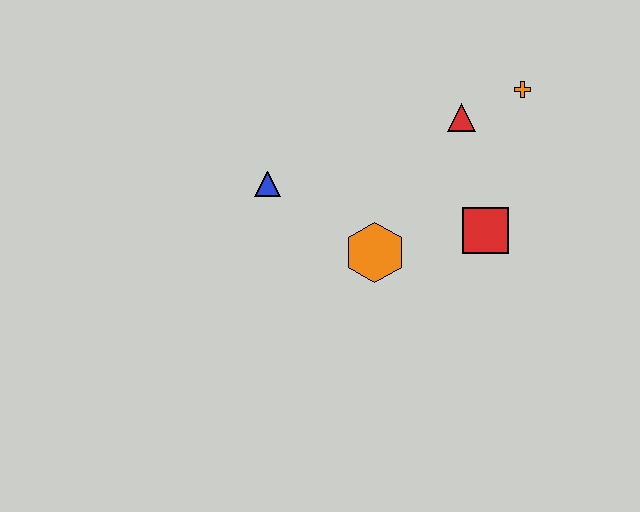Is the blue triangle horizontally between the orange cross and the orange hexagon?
No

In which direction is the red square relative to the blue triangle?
The red square is to the right of the blue triangle.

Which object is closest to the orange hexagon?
The red square is closest to the orange hexagon.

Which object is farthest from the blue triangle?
The orange cross is farthest from the blue triangle.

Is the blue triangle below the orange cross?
Yes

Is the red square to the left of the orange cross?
Yes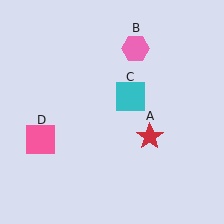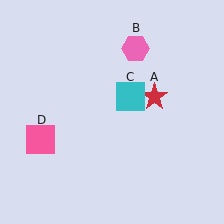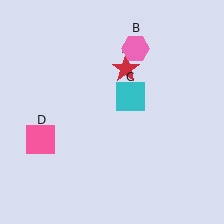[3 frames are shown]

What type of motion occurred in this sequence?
The red star (object A) rotated counterclockwise around the center of the scene.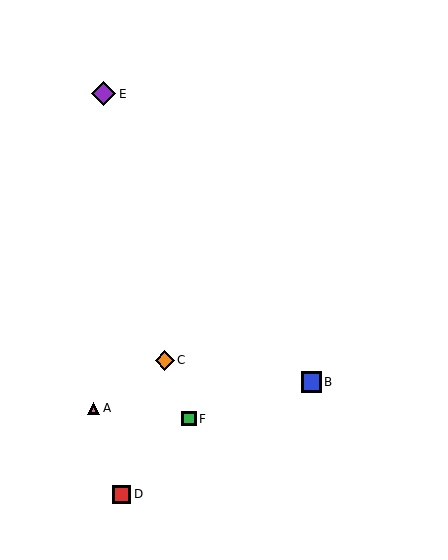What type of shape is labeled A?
Shape A is a pink triangle.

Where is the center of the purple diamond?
The center of the purple diamond is at (103, 94).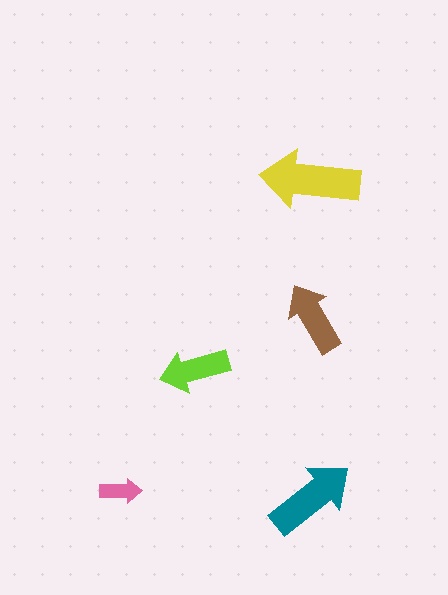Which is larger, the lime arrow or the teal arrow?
The teal one.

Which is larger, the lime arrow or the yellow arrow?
The yellow one.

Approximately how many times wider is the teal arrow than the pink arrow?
About 2 times wider.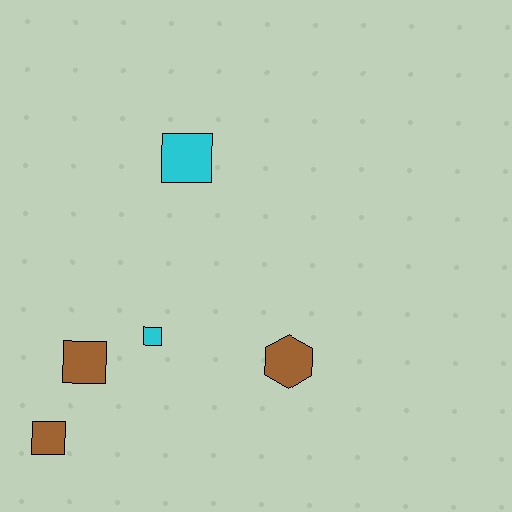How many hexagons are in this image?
There is 1 hexagon.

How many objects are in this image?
There are 5 objects.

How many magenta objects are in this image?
There are no magenta objects.